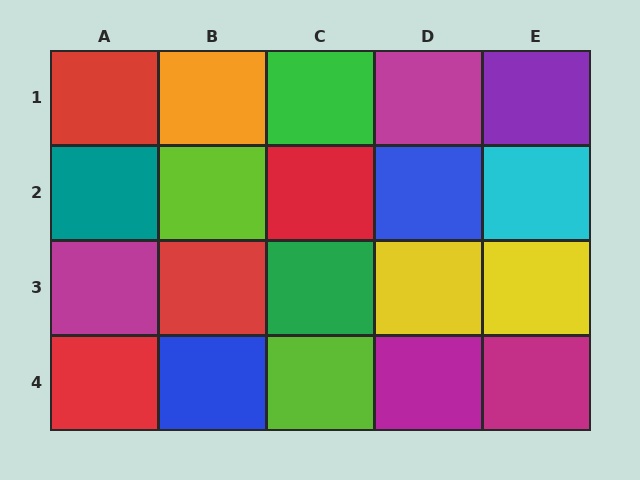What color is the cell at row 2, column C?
Red.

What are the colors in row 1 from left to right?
Red, orange, green, magenta, purple.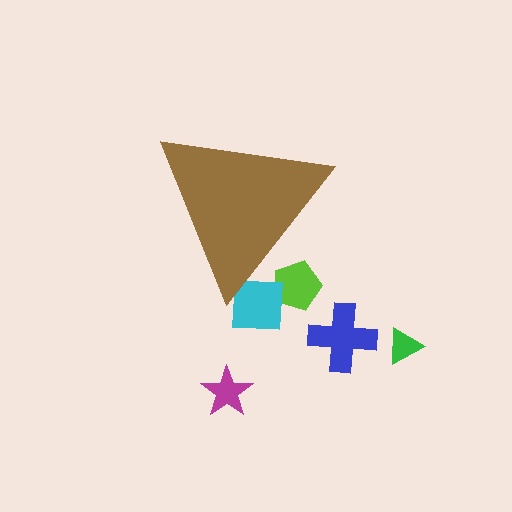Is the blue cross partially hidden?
No, the blue cross is fully visible.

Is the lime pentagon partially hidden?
Yes, the lime pentagon is partially hidden behind the brown triangle.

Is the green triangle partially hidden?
No, the green triangle is fully visible.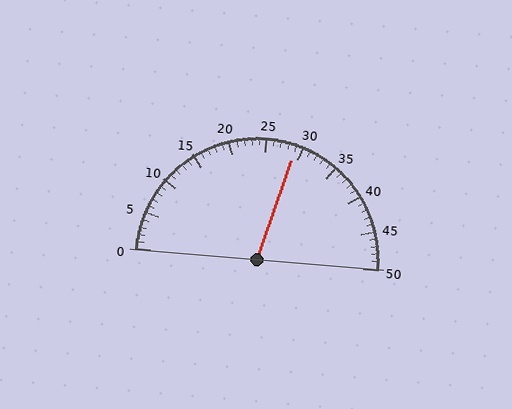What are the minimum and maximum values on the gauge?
The gauge ranges from 0 to 50.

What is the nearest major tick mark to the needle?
The nearest major tick mark is 30.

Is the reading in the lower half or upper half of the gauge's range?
The reading is in the upper half of the range (0 to 50).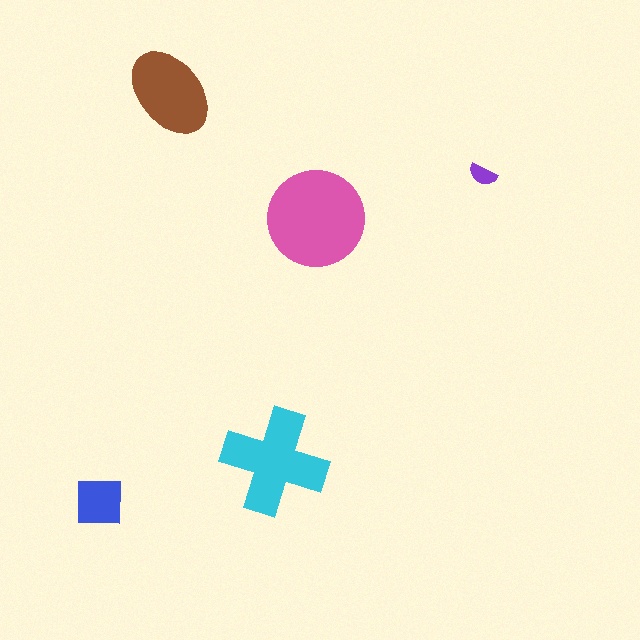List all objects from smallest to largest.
The purple semicircle, the blue square, the brown ellipse, the cyan cross, the pink circle.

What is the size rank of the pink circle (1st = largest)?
1st.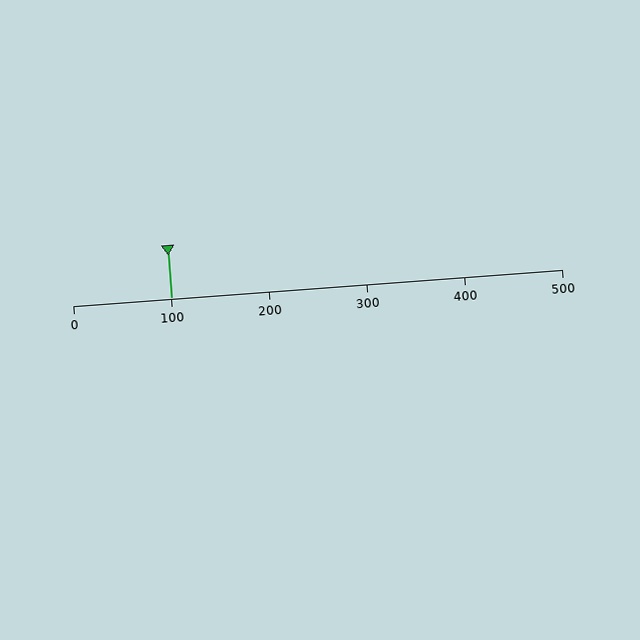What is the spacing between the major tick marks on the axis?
The major ticks are spaced 100 apart.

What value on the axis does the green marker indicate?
The marker indicates approximately 100.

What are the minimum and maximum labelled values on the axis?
The axis runs from 0 to 500.